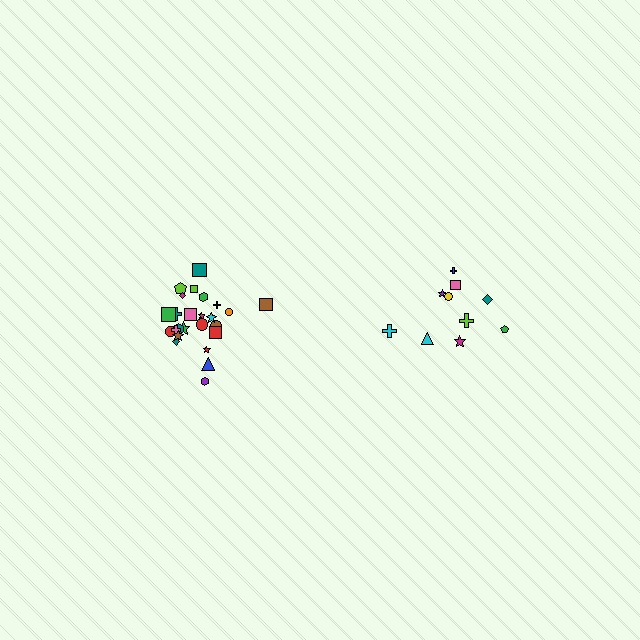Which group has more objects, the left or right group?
The left group.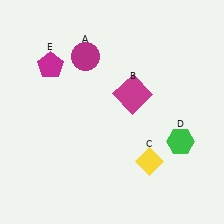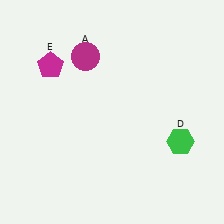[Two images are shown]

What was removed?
The yellow diamond (C), the magenta square (B) were removed in Image 2.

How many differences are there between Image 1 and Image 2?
There are 2 differences between the two images.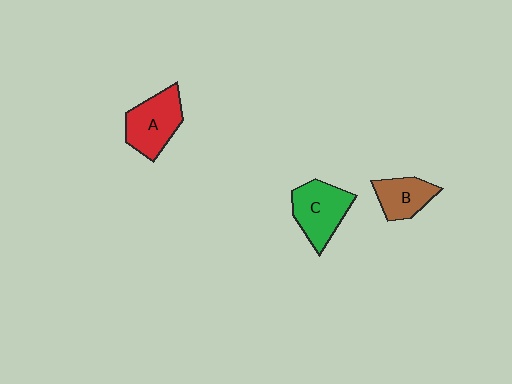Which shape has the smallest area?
Shape B (brown).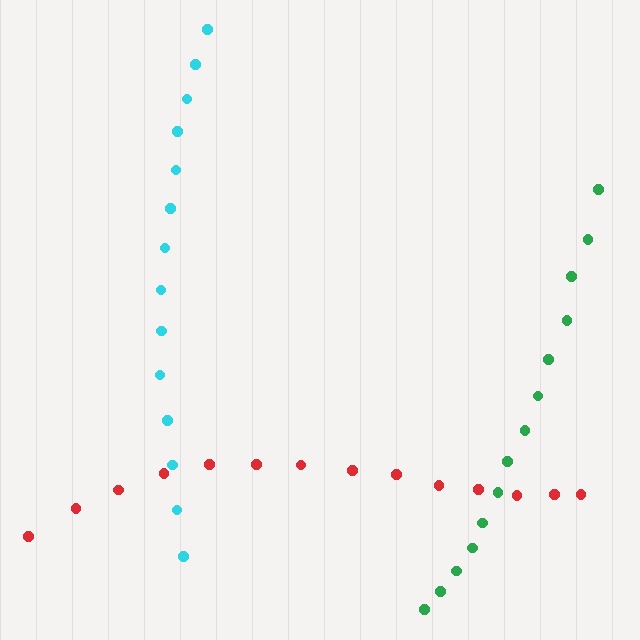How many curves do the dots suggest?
There are 3 distinct paths.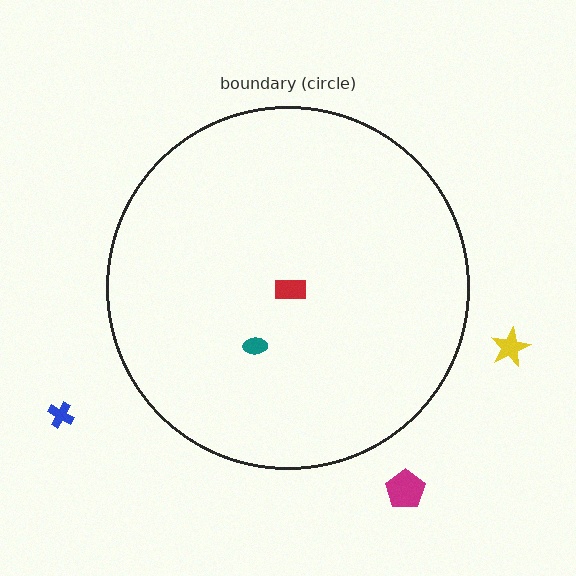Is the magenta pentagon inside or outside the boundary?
Outside.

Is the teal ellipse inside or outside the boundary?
Inside.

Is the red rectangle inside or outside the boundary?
Inside.